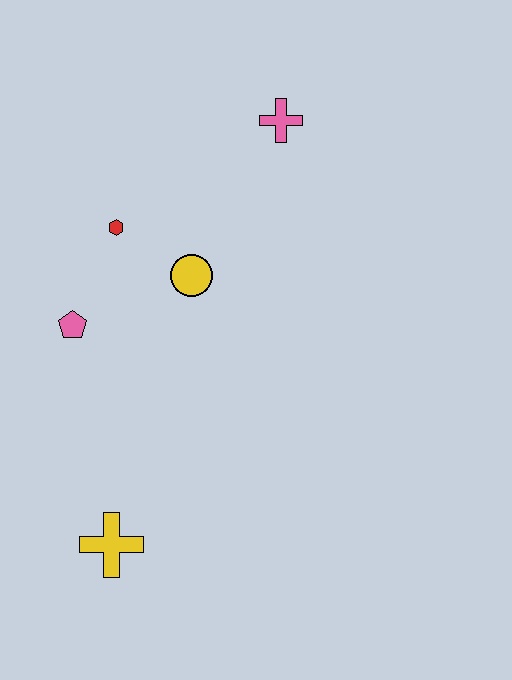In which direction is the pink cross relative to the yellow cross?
The pink cross is above the yellow cross.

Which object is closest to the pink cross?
The yellow circle is closest to the pink cross.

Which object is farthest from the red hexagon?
The yellow cross is farthest from the red hexagon.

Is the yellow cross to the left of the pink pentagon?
No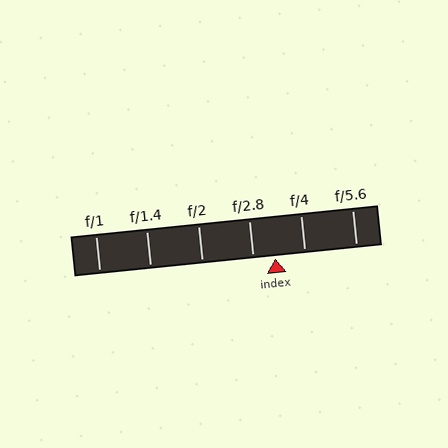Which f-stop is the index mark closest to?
The index mark is closest to f/2.8.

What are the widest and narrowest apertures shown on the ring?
The widest aperture shown is f/1 and the narrowest is f/5.6.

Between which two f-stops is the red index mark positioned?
The index mark is between f/2.8 and f/4.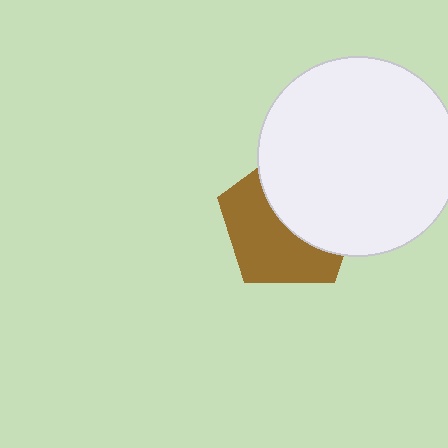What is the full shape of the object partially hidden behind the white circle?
The partially hidden object is a brown pentagon.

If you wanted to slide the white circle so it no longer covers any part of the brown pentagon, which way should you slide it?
Slide it toward the upper-right — that is the most direct way to separate the two shapes.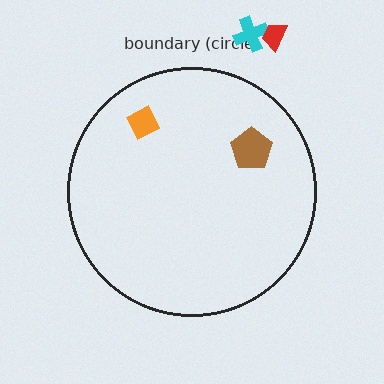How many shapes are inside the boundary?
2 inside, 2 outside.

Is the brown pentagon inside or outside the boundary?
Inside.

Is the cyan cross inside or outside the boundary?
Outside.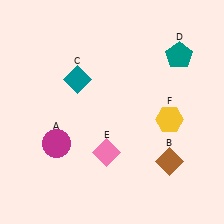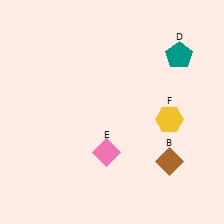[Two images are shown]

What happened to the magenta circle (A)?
The magenta circle (A) was removed in Image 2. It was in the bottom-left area of Image 1.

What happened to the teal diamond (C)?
The teal diamond (C) was removed in Image 2. It was in the top-left area of Image 1.